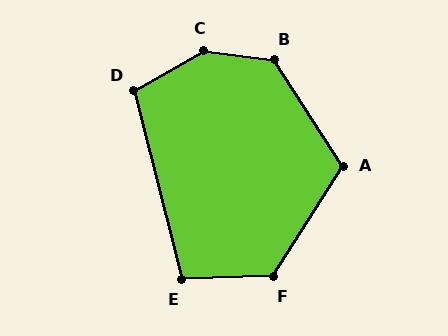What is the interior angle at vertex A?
Approximately 115 degrees (obtuse).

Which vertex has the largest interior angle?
C, at approximately 143 degrees.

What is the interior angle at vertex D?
Approximately 105 degrees (obtuse).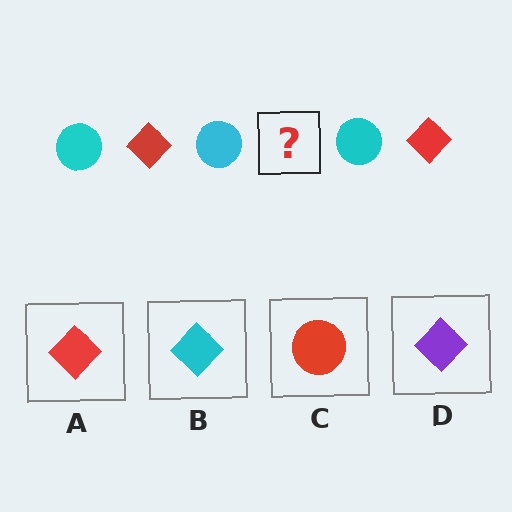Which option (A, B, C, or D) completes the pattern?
A.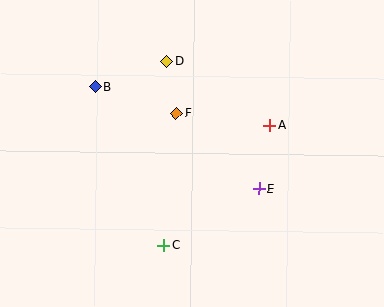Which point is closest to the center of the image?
Point F at (176, 113) is closest to the center.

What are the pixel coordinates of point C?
Point C is at (163, 245).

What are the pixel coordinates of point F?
Point F is at (176, 113).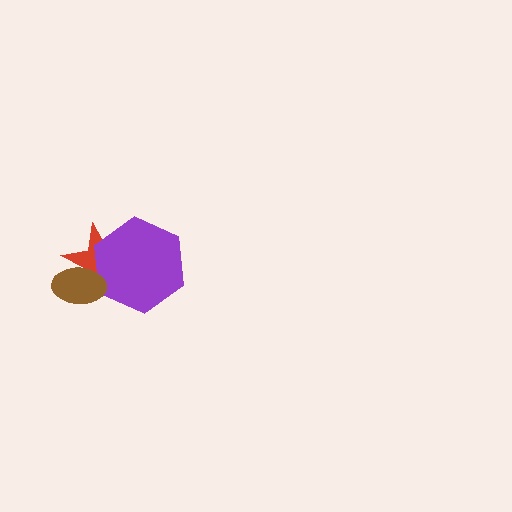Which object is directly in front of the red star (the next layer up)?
The purple hexagon is directly in front of the red star.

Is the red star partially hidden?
Yes, it is partially covered by another shape.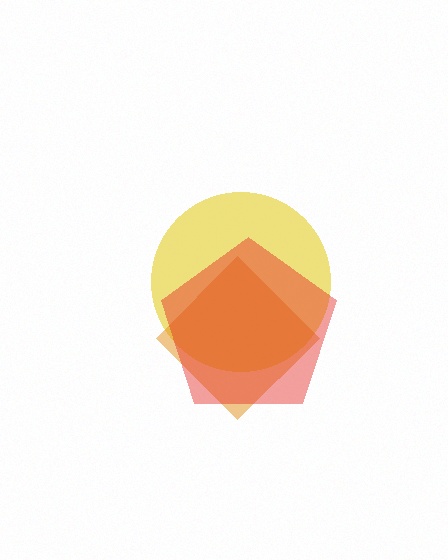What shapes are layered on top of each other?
The layered shapes are: a yellow circle, an orange diamond, a red pentagon.